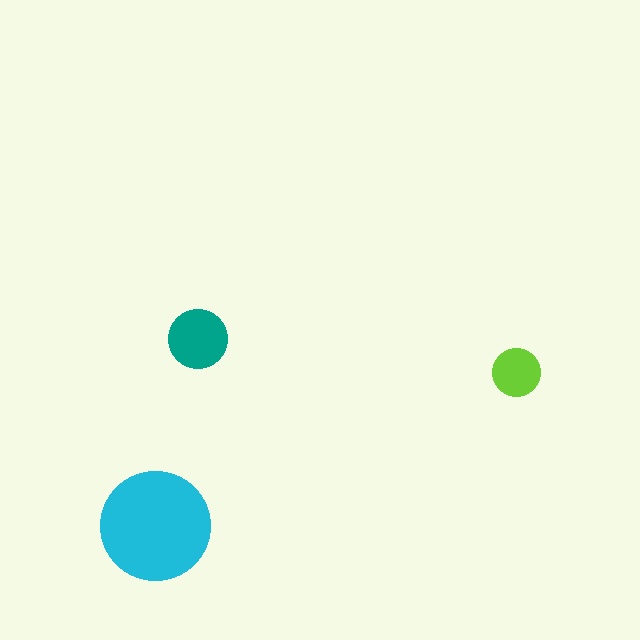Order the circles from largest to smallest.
the cyan one, the teal one, the lime one.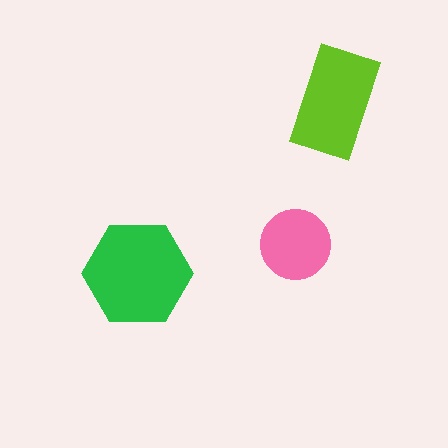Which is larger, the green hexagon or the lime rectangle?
The green hexagon.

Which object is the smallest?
The pink circle.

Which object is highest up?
The lime rectangle is topmost.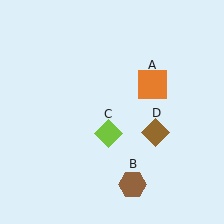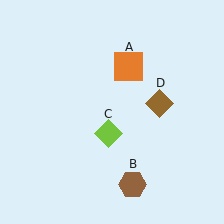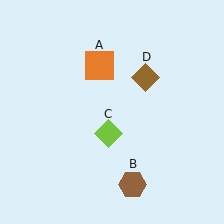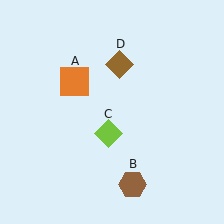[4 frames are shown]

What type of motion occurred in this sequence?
The orange square (object A), brown diamond (object D) rotated counterclockwise around the center of the scene.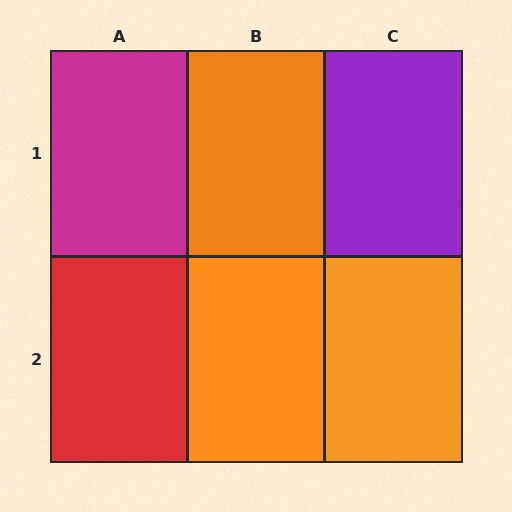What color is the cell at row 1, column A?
Magenta.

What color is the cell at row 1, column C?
Purple.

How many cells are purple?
1 cell is purple.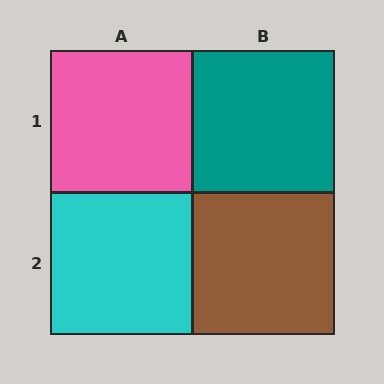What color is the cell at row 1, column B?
Teal.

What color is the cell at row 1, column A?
Pink.